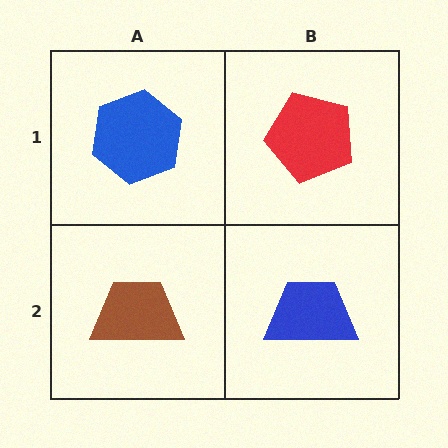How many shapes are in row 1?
2 shapes.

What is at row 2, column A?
A brown trapezoid.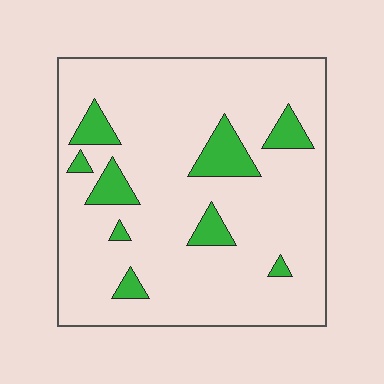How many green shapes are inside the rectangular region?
9.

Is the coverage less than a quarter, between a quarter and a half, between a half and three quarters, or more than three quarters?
Less than a quarter.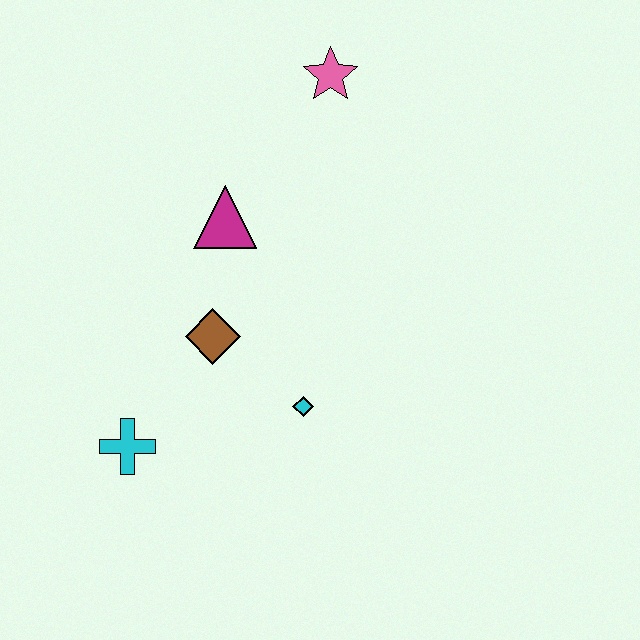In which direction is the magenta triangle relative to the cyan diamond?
The magenta triangle is above the cyan diamond.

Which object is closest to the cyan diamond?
The brown diamond is closest to the cyan diamond.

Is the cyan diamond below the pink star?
Yes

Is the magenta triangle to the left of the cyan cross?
No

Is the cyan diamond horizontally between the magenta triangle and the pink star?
Yes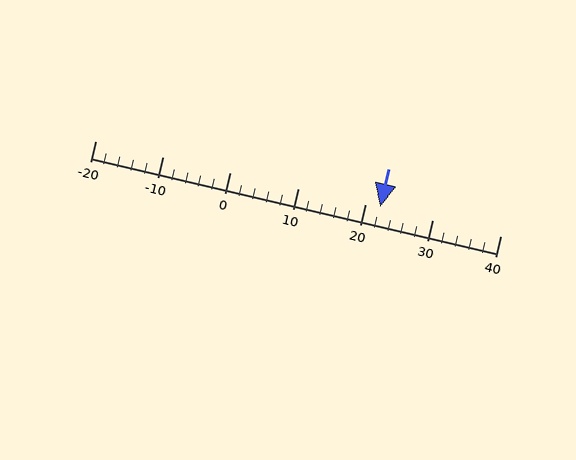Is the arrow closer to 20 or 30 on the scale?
The arrow is closer to 20.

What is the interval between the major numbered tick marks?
The major tick marks are spaced 10 units apart.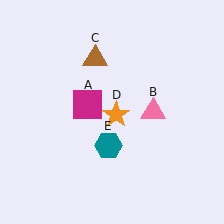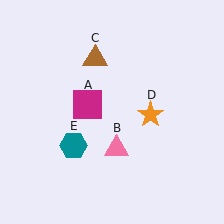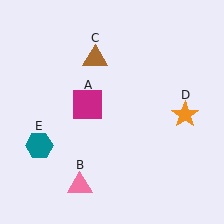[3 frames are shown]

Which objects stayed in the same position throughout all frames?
Magenta square (object A) and brown triangle (object C) remained stationary.